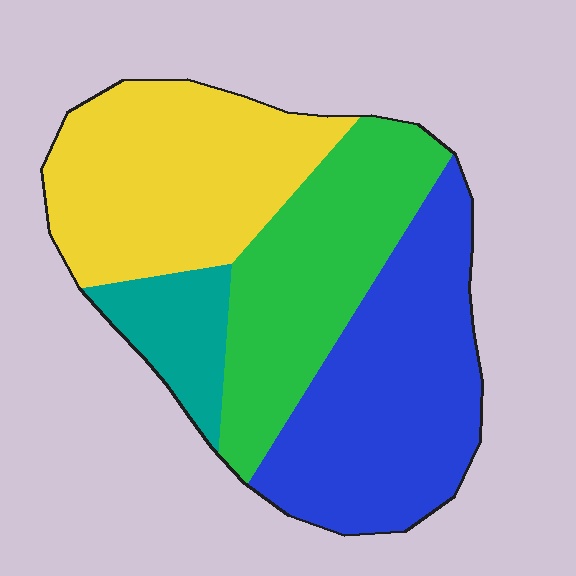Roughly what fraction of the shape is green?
Green takes up about one quarter (1/4) of the shape.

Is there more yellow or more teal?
Yellow.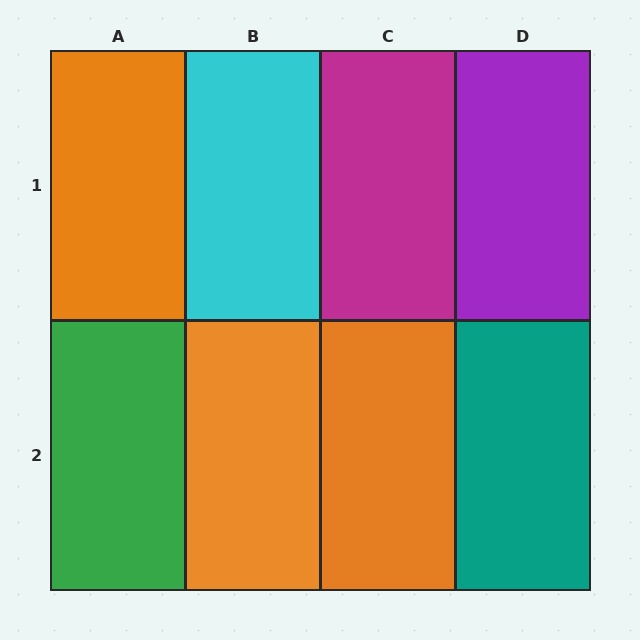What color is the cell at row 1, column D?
Purple.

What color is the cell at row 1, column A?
Orange.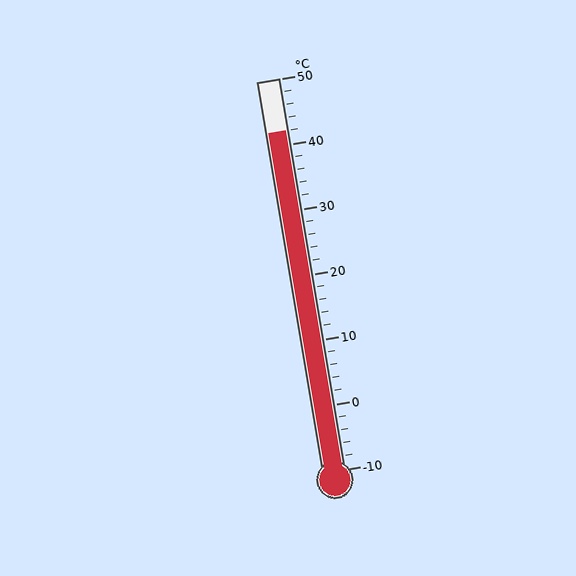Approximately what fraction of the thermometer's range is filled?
The thermometer is filled to approximately 85% of its range.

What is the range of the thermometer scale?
The thermometer scale ranges from -10°C to 50°C.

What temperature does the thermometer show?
The thermometer shows approximately 42°C.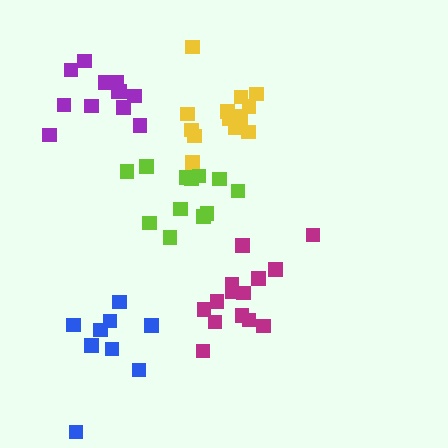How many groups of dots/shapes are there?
There are 5 groups.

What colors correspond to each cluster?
The clusters are colored: magenta, purple, yellow, blue, lime.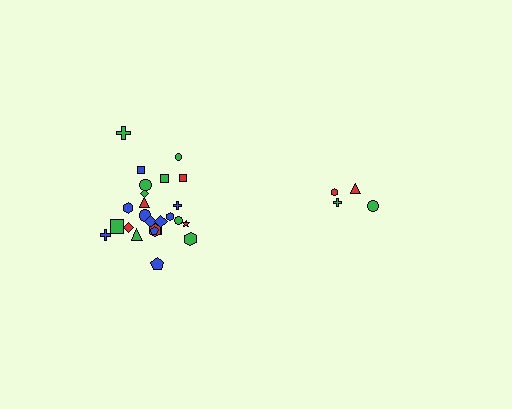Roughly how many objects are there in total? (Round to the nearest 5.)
Roughly 30 objects in total.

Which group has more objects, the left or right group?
The left group.